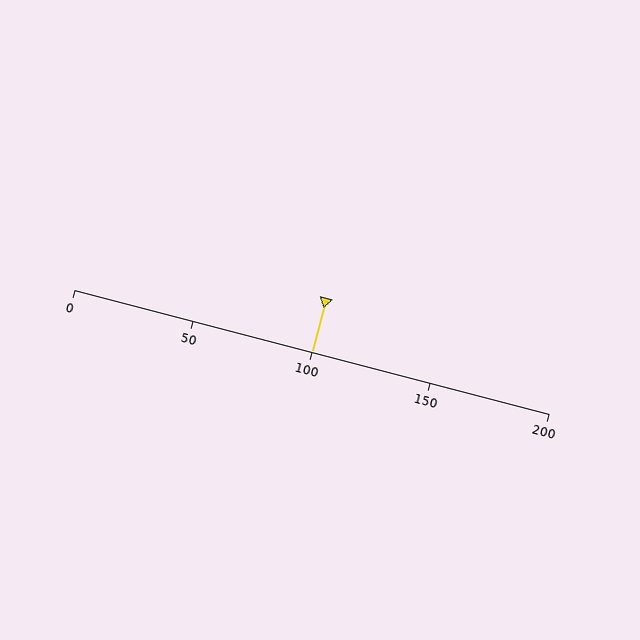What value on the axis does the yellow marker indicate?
The marker indicates approximately 100.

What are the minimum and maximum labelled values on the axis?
The axis runs from 0 to 200.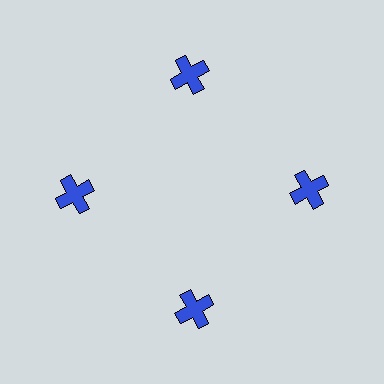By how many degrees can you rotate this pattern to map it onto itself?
The pattern maps onto itself every 90 degrees of rotation.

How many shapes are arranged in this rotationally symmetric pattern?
There are 4 shapes, arranged in 4 groups of 1.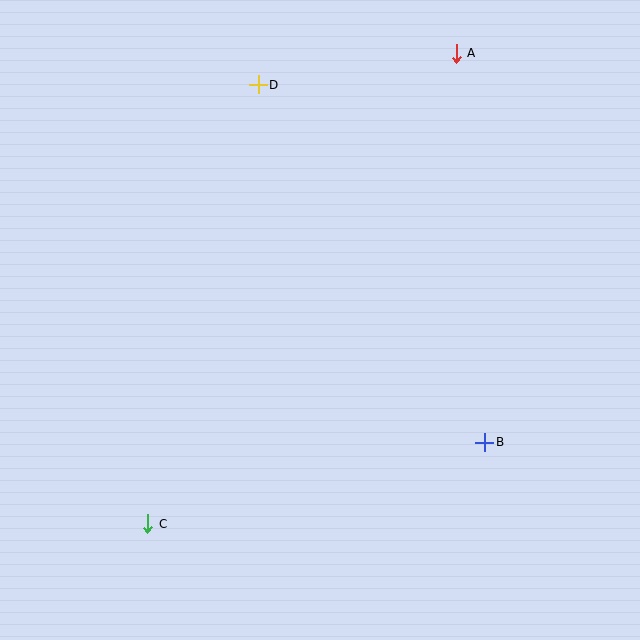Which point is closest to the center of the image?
Point B at (485, 442) is closest to the center.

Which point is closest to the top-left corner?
Point D is closest to the top-left corner.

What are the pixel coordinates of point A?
Point A is at (456, 53).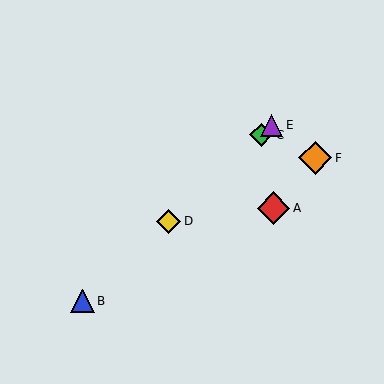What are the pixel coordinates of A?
Object A is at (274, 208).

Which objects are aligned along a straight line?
Objects B, C, D, E are aligned along a straight line.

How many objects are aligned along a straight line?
4 objects (B, C, D, E) are aligned along a straight line.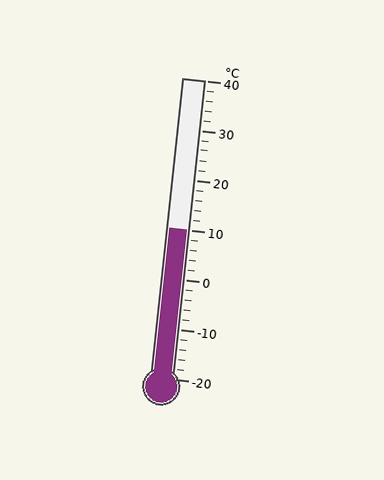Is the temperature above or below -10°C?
The temperature is above -10°C.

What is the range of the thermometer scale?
The thermometer scale ranges from -20°C to 40°C.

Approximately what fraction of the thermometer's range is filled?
The thermometer is filled to approximately 50% of its range.